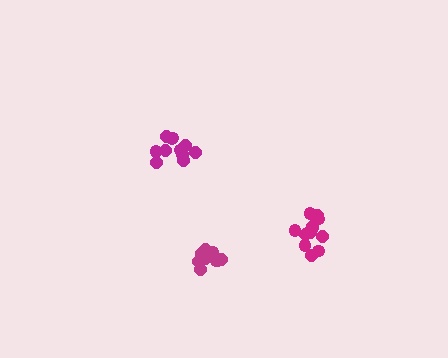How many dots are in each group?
Group 1: 11 dots, Group 2: 11 dots, Group 3: 14 dots (36 total).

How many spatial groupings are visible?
There are 3 spatial groupings.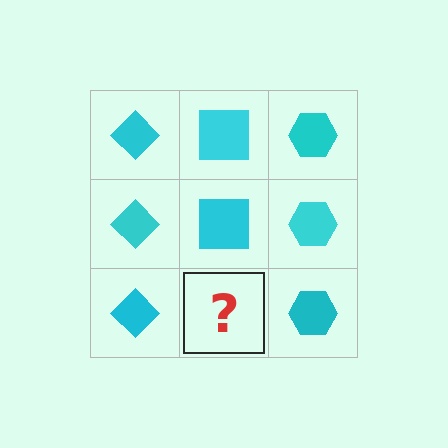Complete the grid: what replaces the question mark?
The question mark should be replaced with a cyan square.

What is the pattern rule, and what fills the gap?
The rule is that each column has a consistent shape. The gap should be filled with a cyan square.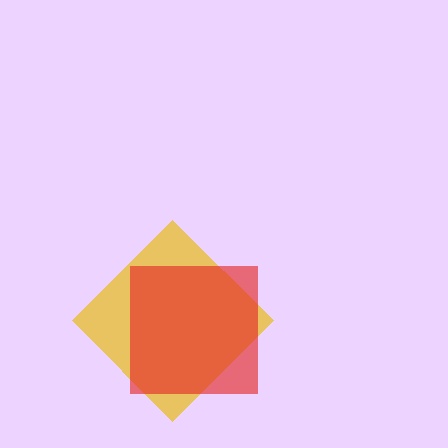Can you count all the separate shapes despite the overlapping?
Yes, there are 2 separate shapes.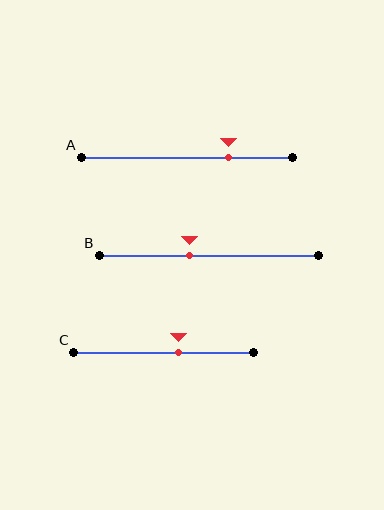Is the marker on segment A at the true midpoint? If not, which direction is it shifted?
No, the marker on segment A is shifted to the right by about 20% of the segment length.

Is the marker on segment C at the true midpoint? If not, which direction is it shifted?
No, the marker on segment C is shifted to the right by about 8% of the segment length.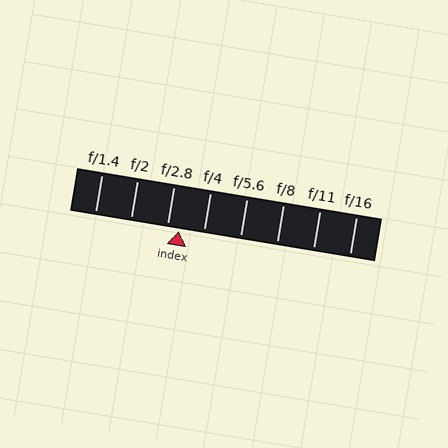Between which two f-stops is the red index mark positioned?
The index mark is between f/2.8 and f/4.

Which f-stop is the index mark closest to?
The index mark is closest to f/2.8.